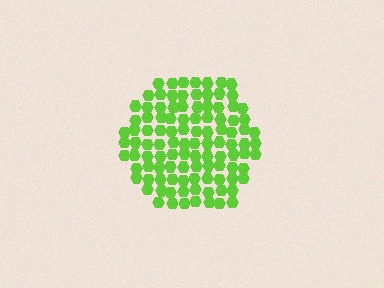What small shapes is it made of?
It is made of small hexagons.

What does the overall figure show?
The overall figure shows a hexagon.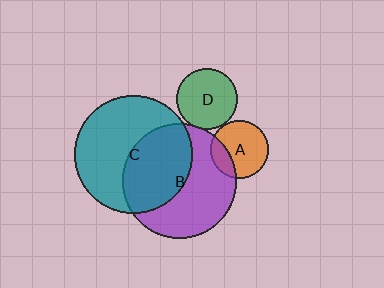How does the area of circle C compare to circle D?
Approximately 3.8 times.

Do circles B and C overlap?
Yes.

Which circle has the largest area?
Circle C (teal).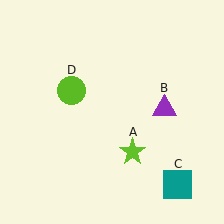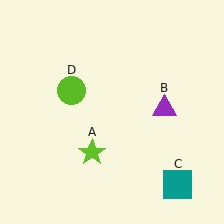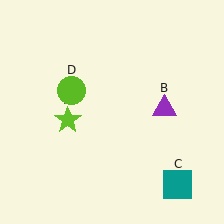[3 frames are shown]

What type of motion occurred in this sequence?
The lime star (object A) rotated clockwise around the center of the scene.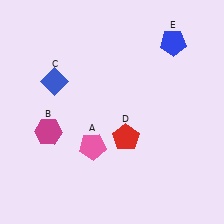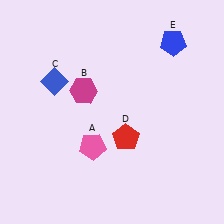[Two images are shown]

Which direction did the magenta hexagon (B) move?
The magenta hexagon (B) moved up.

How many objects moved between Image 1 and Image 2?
1 object moved between the two images.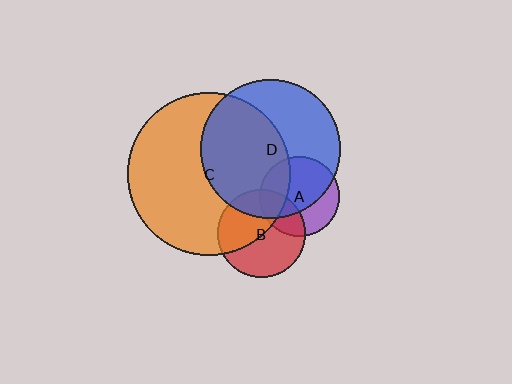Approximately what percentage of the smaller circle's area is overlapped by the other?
Approximately 55%.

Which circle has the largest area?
Circle C (orange).